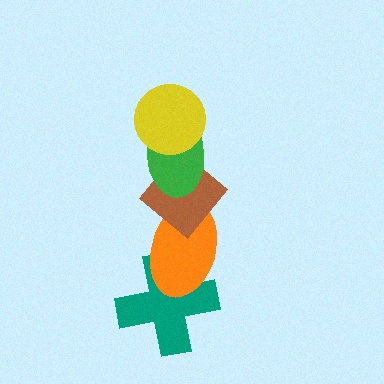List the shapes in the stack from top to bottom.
From top to bottom: the yellow circle, the green ellipse, the brown diamond, the orange ellipse, the teal cross.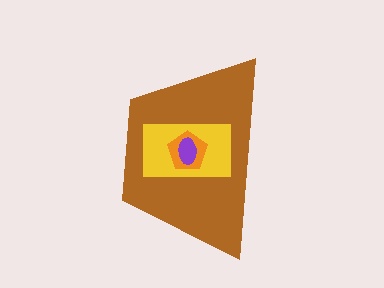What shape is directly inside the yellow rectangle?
The orange pentagon.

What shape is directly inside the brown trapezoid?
The yellow rectangle.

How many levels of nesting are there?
4.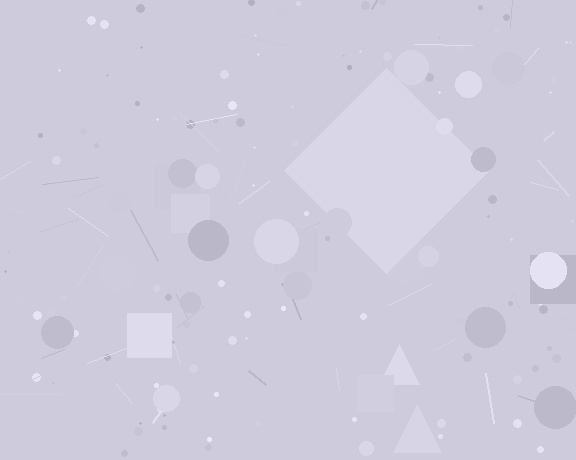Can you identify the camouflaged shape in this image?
The camouflaged shape is a diamond.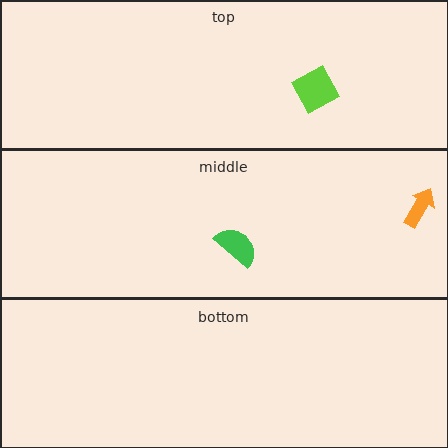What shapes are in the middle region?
The green semicircle, the orange arrow.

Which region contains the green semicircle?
The middle region.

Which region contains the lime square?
The top region.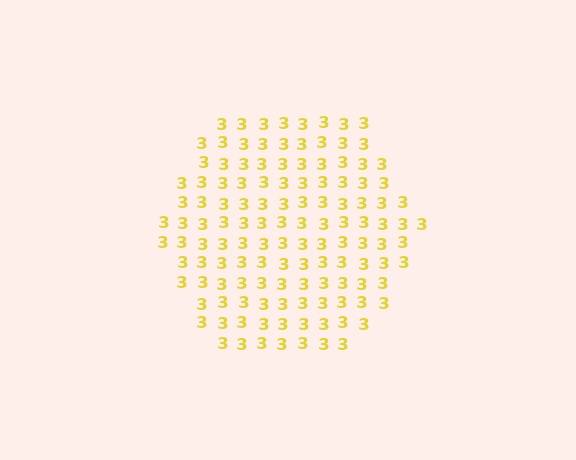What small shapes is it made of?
It is made of small digit 3's.